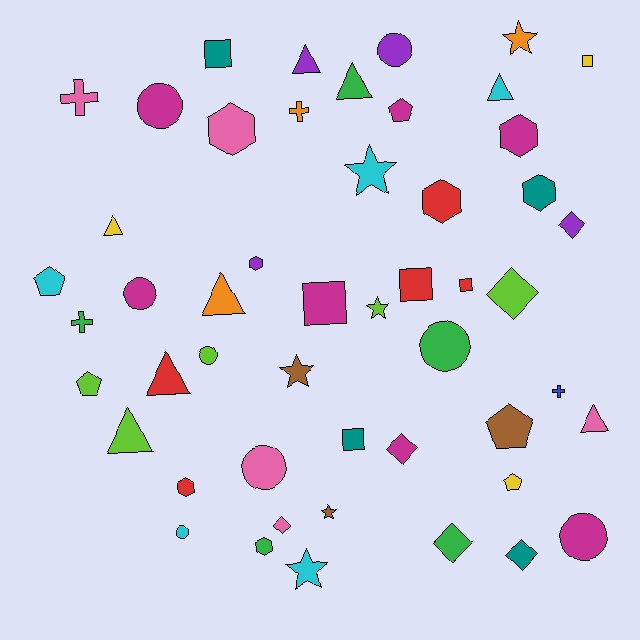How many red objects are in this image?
There are 5 red objects.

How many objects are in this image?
There are 50 objects.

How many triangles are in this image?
There are 8 triangles.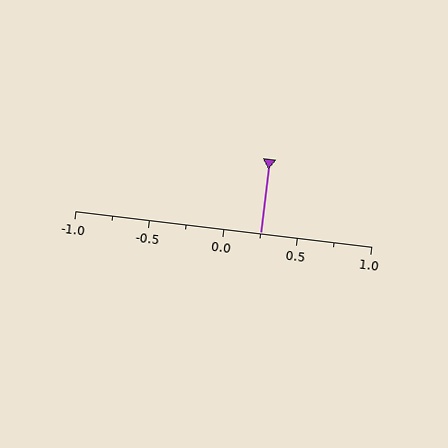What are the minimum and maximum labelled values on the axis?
The axis runs from -1.0 to 1.0.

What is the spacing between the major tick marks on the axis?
The major ticks are spaced 0.5 apart.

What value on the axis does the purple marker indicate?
The marker indicates approximately 0.25.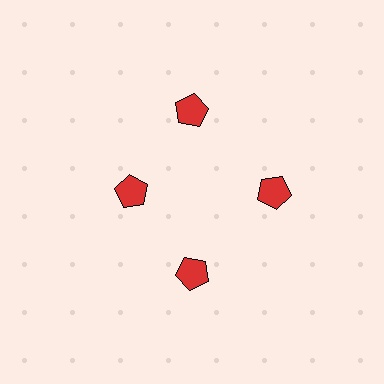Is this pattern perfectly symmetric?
No. The 4 red pentagons are arranged in a ring, but one element near the 9 o'clock position is pulled inward toward the center, breaking the 4-fold rotational symmetry.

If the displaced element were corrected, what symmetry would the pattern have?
It would have 4-fold rotational symmetry — the pattern would map onto itself every 90 degrees.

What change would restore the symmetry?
The symmetry would be restored by moving it outward, back onto the ring so that all 4 pentagons sit at equal angles and equal distance from the center.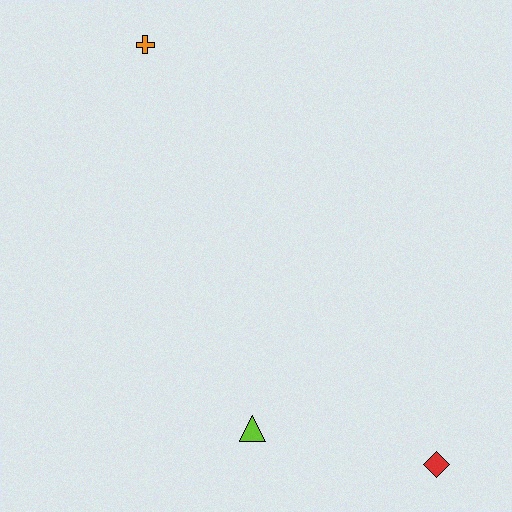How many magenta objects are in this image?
There are no magenta objects.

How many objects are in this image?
There are 3 objects.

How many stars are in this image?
There are no stars.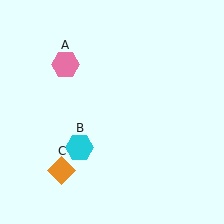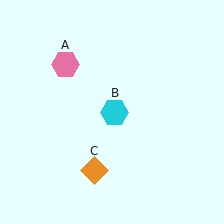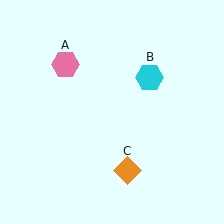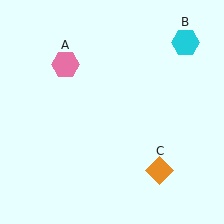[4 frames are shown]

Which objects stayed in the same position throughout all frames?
Pink hexagon (object A) remained stationary.